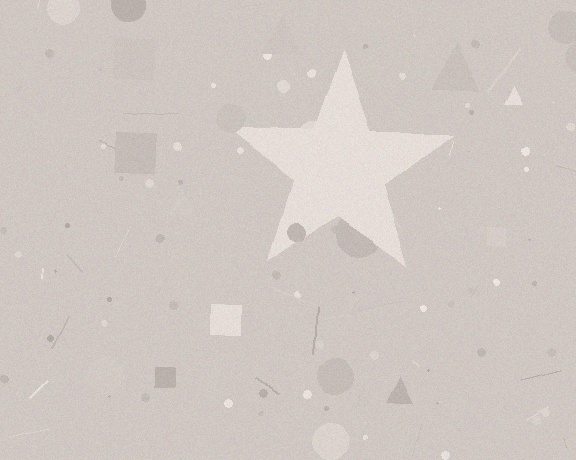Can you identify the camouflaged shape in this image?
The camouflaged shape is a star.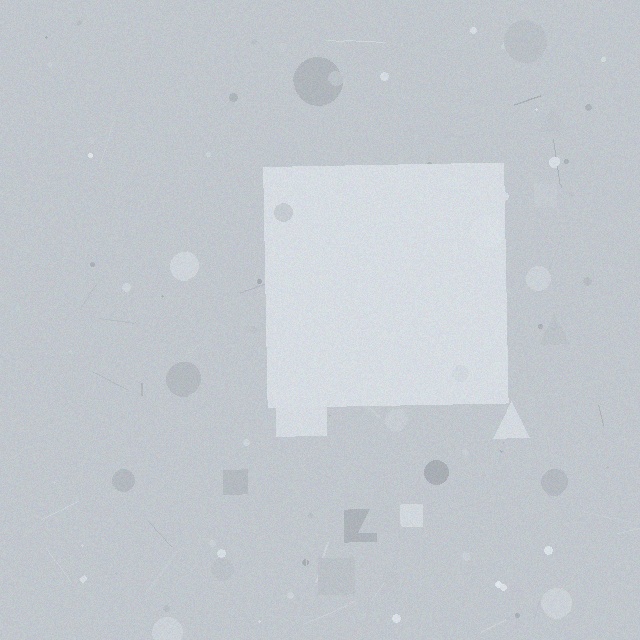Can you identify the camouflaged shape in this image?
The camouflaged shape is a square.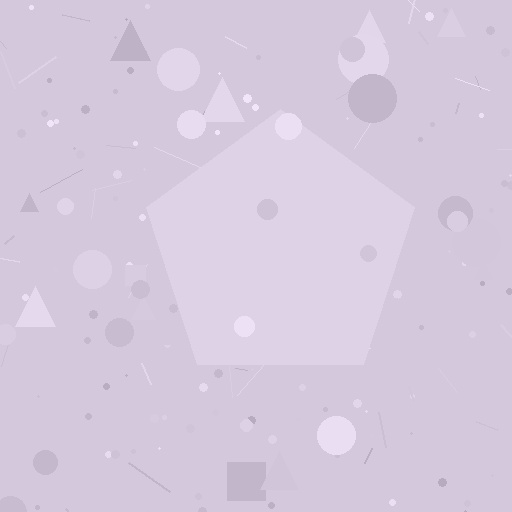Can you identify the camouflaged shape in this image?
The camouflaged shape is a pentagon.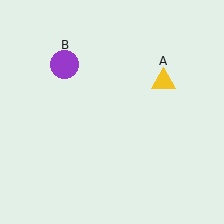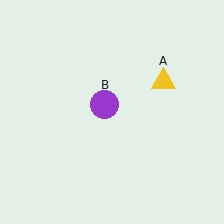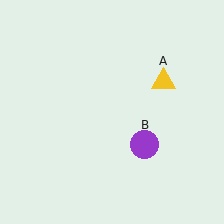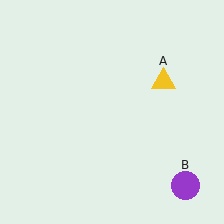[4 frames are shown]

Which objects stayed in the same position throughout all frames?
Yellow triangle (object A) remained stationary.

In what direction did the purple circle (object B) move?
The purple circle (object B) moved down and to the right.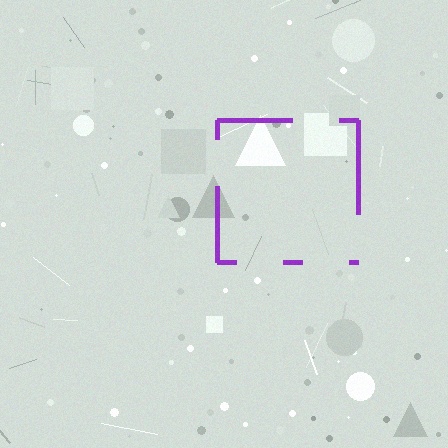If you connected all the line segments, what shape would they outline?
They would outline a square.